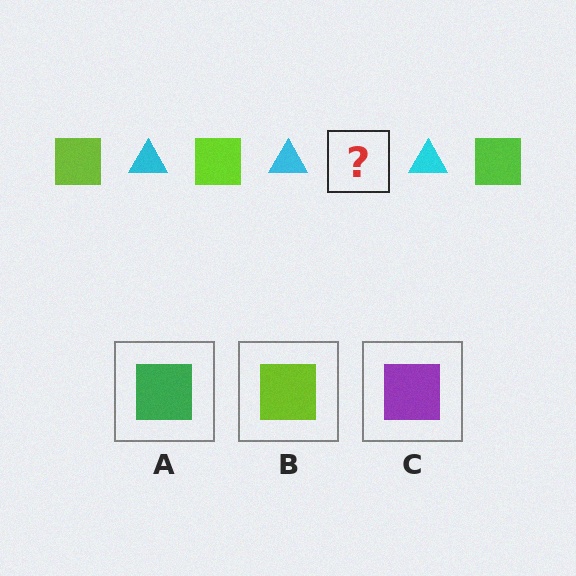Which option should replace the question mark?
Option B.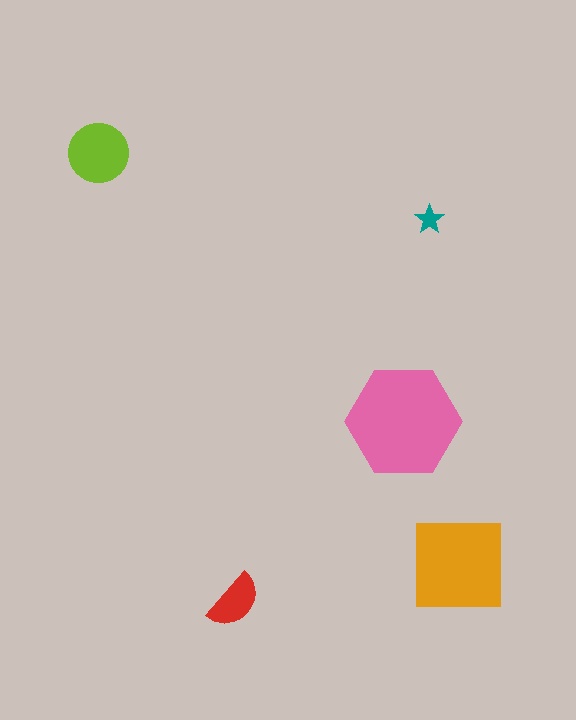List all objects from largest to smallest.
The pink hexagon, the orange square, the lime circle, the red semicircle, the teal star.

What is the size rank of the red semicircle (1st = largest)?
4th.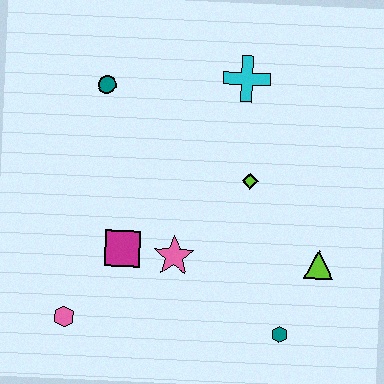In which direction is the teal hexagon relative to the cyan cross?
The teal hexagon is below the cyan cross.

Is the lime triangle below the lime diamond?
Yes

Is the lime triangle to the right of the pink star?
Yes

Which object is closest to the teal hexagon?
The lime triangle is closest to the teal hexagon.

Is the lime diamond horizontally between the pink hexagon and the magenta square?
No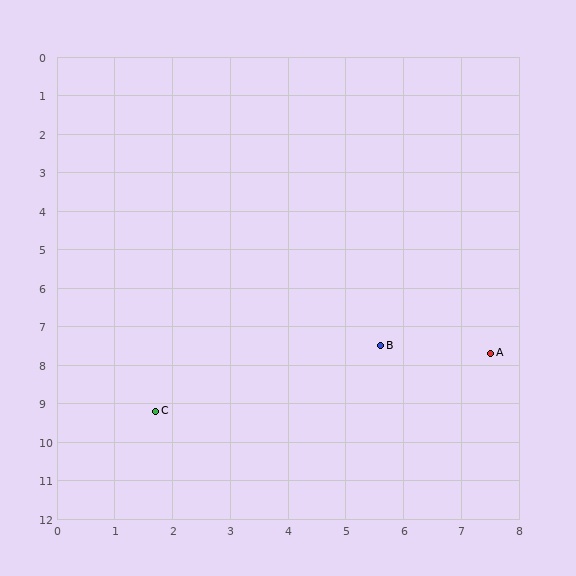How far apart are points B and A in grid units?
Points B and A are about 1.9 grid units apart.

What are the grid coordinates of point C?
Point C is at approximately (1.7, 9.2).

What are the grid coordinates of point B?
Point B is at approximately (5.6, 7.5).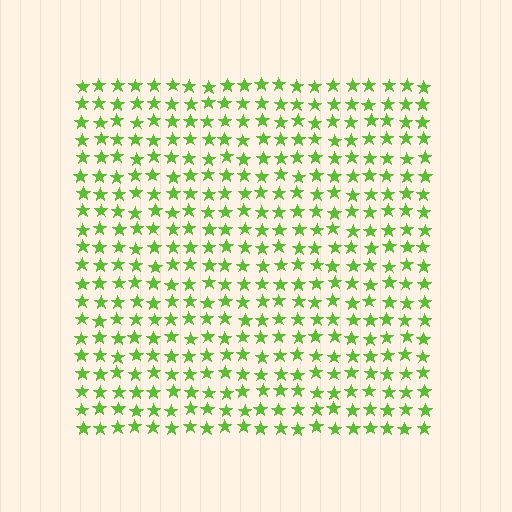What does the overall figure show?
The overall figure shows a square.